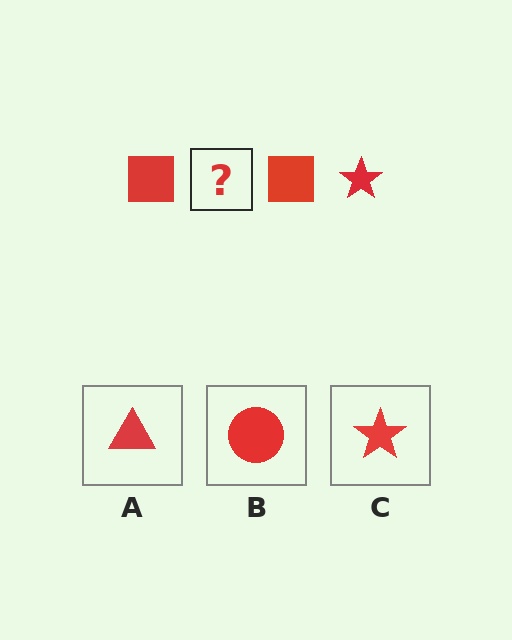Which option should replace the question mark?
Option C.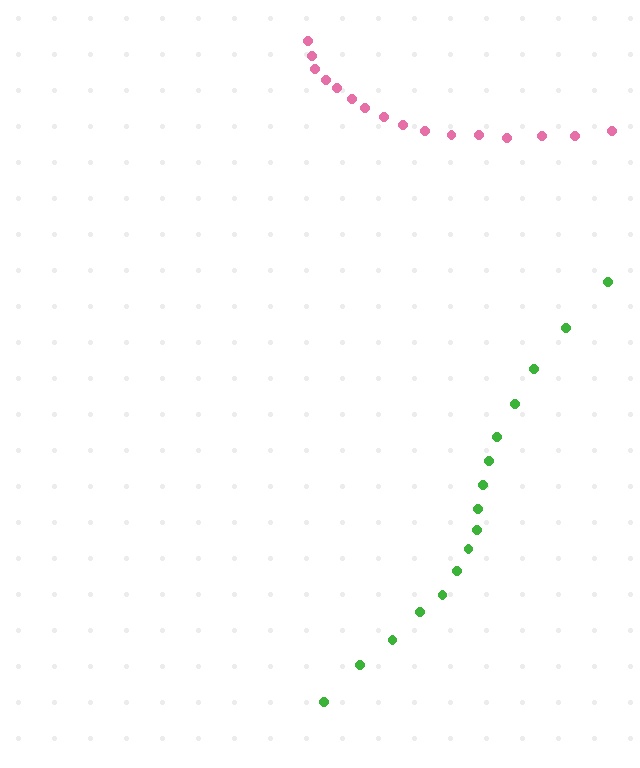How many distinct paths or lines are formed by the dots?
There are 2 distinct paths.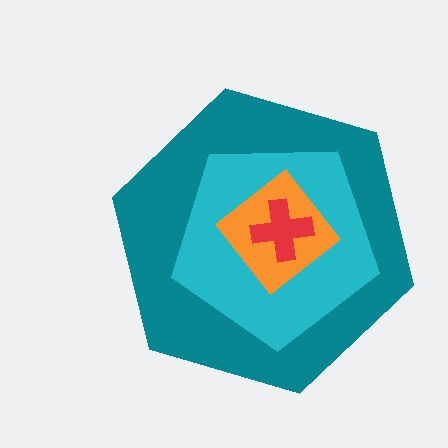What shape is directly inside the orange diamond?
The red cross.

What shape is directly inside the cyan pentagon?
The orange diamond.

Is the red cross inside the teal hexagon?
Yes.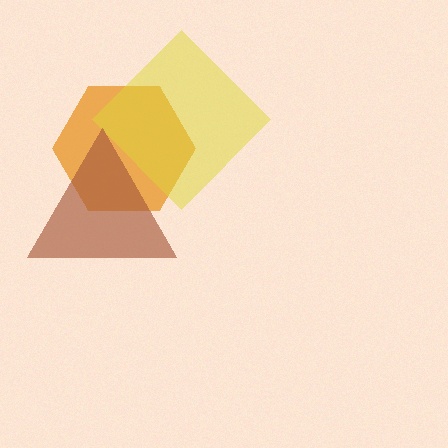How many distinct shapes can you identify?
There are 3 distinct shapes: an orange hexagon, a yellow diamond, a brown triangle.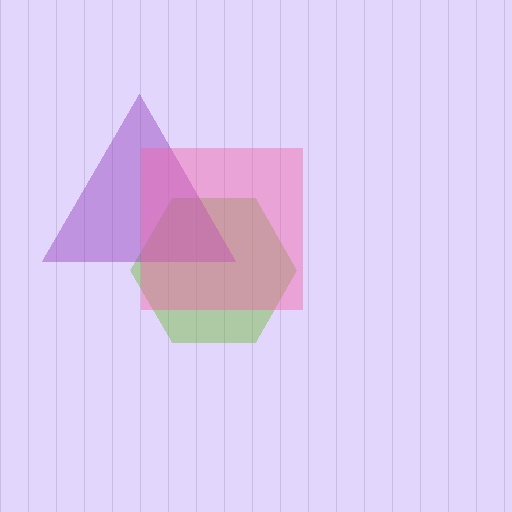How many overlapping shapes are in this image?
There are 3 overlapping shapes in the image.